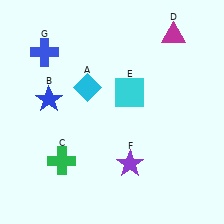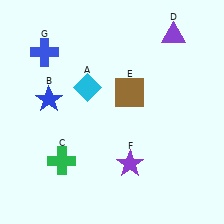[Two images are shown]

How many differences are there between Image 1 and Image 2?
There are 2 differences between the two images.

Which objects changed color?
D changed from magenta to purple. E changed from cyan to brown.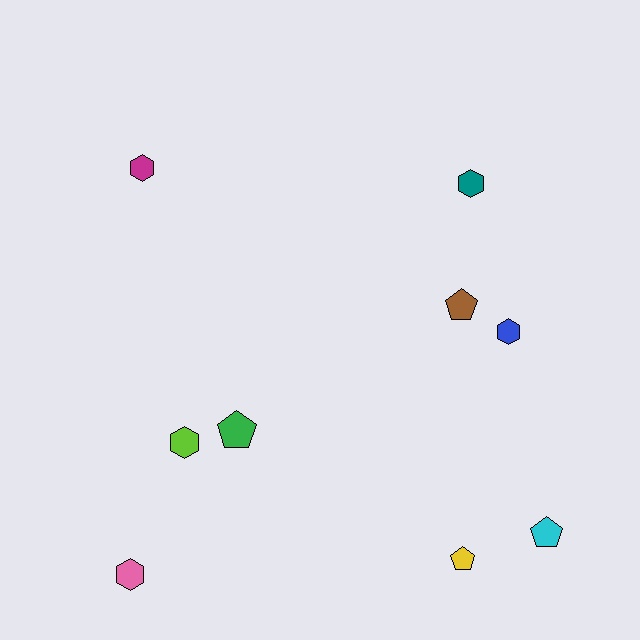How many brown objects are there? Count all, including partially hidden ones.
There is 1 brown object.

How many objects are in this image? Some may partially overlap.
There are 9 objects.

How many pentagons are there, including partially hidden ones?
There are 4 pentagons.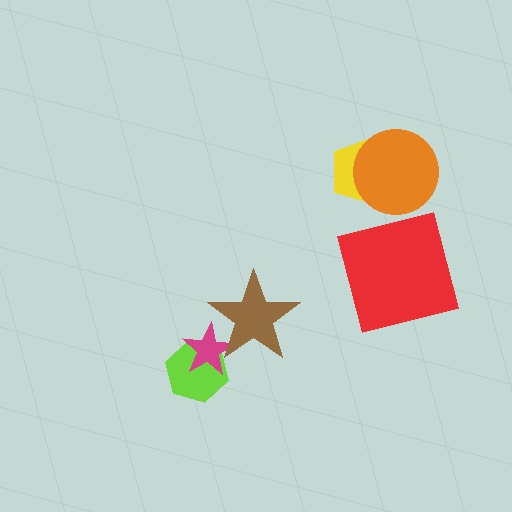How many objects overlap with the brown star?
1 object overlaps with the brown star.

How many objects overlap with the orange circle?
1 object overlaps with the orange circle.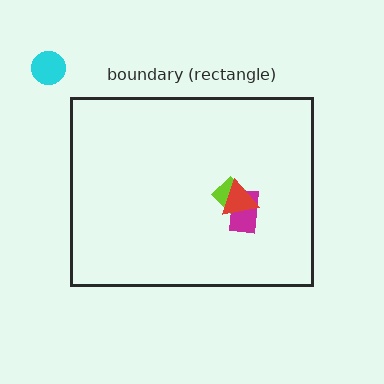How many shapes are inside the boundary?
3 inside, 1 outside.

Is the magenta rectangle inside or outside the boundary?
Inside.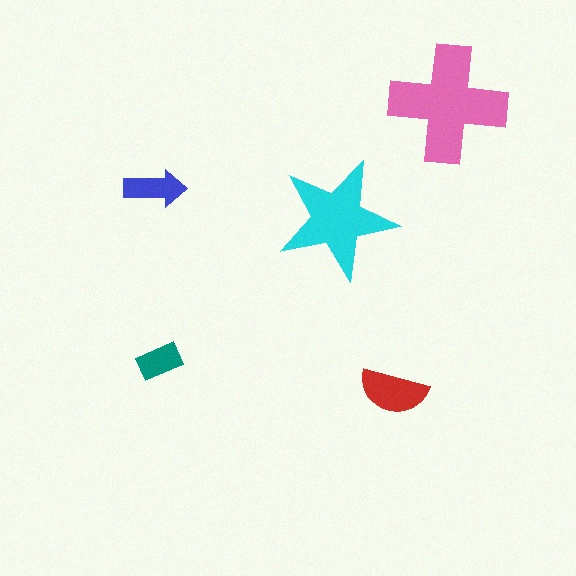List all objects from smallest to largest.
The teal rectangle, the blue arrow, the red semicircle, the cyan star, the pink cross.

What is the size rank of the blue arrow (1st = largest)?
4th.